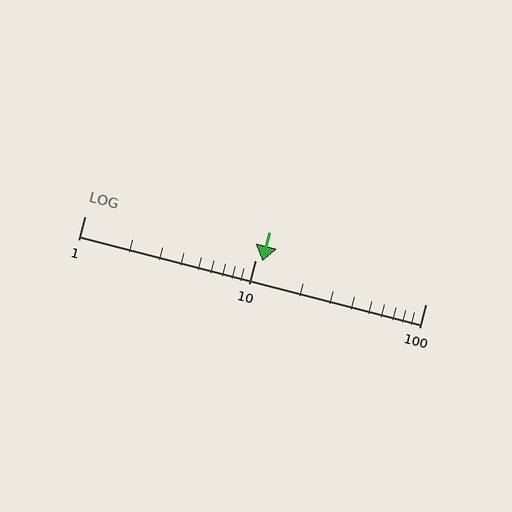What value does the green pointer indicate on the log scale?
The pointer indicates approximately 11.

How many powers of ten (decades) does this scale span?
The scale spans 2 decades, from 1 to 100.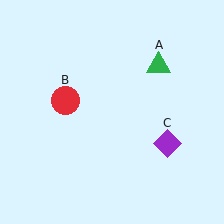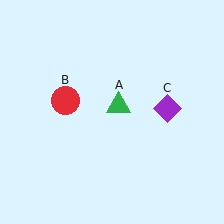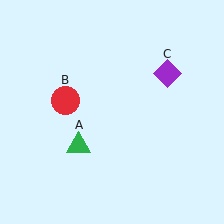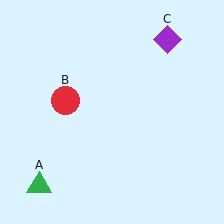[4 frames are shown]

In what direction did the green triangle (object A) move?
The green triangle (object A) moved down and to the left.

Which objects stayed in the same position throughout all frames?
Red circle (object B) remained stationary.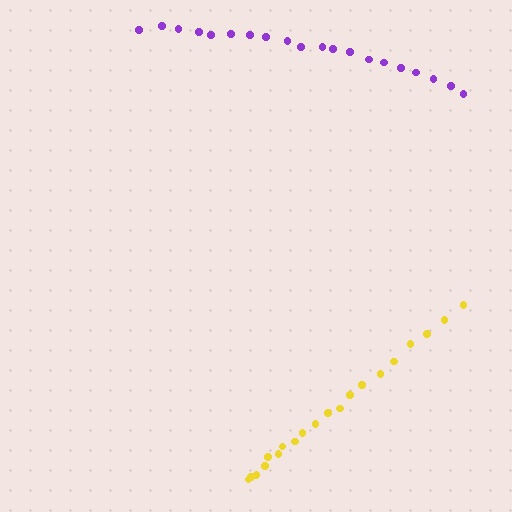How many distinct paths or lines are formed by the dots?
There are 2 distinct paths.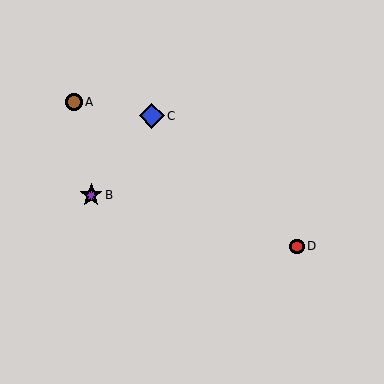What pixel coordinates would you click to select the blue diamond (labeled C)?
Click at (152, 116) to select the blue diamond C.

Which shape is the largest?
The blue diamond (labeled C) is the largest.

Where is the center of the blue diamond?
The center of the blue diamond is at (152, 116).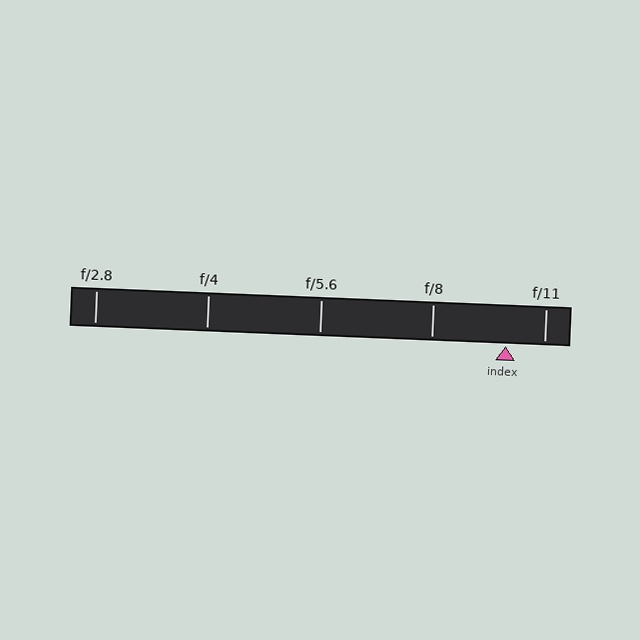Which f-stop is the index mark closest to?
The index mark is closest to f/11.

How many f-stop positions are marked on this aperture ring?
There are 5 f-stop positions marked.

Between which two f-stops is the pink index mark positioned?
The index mark is between f/8 and f/11.